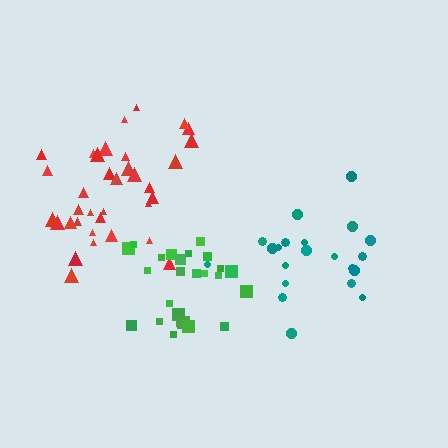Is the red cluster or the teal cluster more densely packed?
Red.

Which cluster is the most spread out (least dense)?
Teal.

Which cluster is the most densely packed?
Red.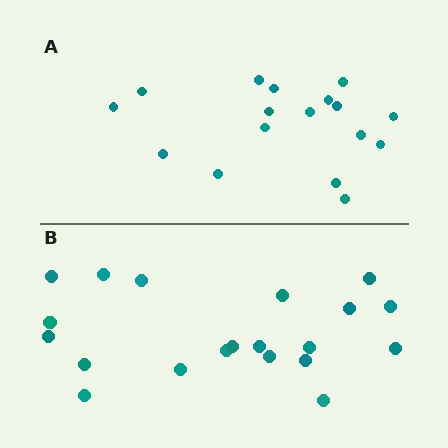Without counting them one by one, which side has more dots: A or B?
Region B (the bottom region) has more dots.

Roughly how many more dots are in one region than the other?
Region B has just a few more — roughly 2 or 3 more dots than region A.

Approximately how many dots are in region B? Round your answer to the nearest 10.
About 20 dots.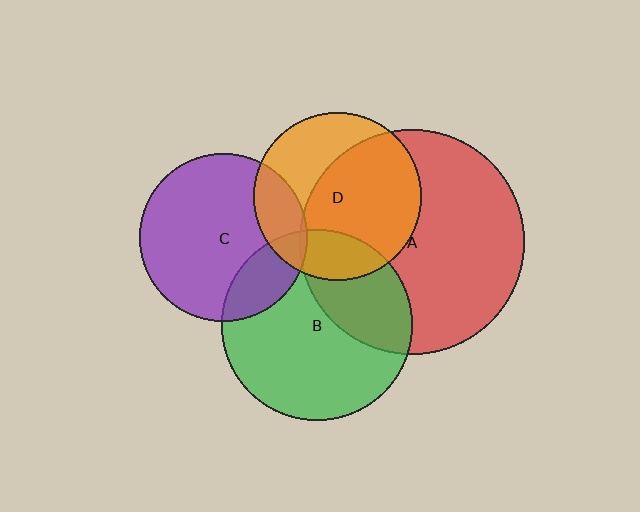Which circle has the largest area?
Circle A (red).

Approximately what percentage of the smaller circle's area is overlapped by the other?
Approximately 35%.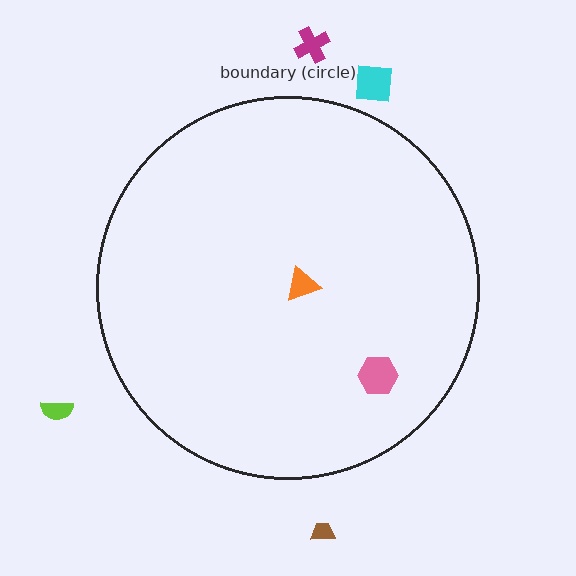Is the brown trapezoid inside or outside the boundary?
Outside.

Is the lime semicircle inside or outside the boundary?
Outside.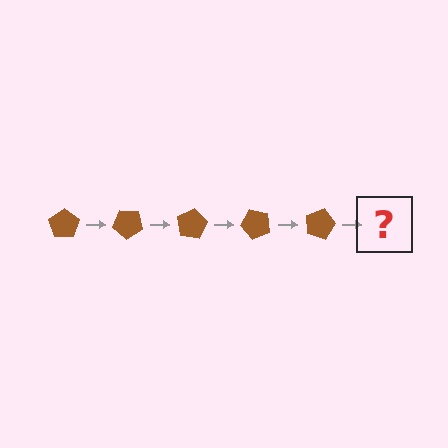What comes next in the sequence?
The next element should be a brown pentagon rotated 200 degrees.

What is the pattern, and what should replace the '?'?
The pattern is that the pentagon rotates 40 degrees each step. The '?' should be a brown pentagon rotated 200 degrees.